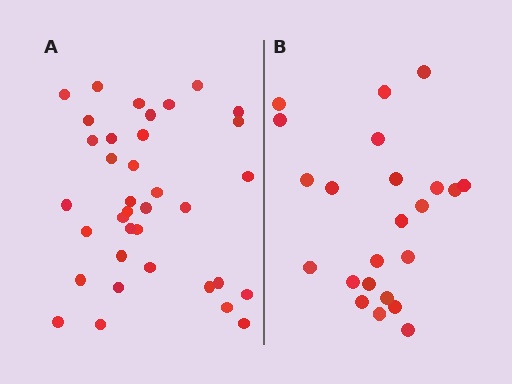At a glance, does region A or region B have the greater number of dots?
Region A (the left region) has more dots.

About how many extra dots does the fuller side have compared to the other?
Region A has approximately 15 more dots than region B.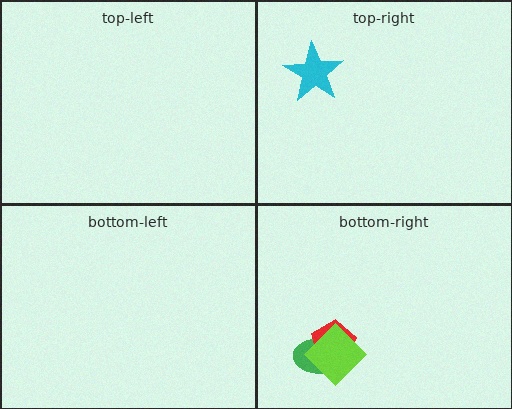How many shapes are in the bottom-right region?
3.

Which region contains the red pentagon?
The bottom-right region.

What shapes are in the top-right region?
The cyan star.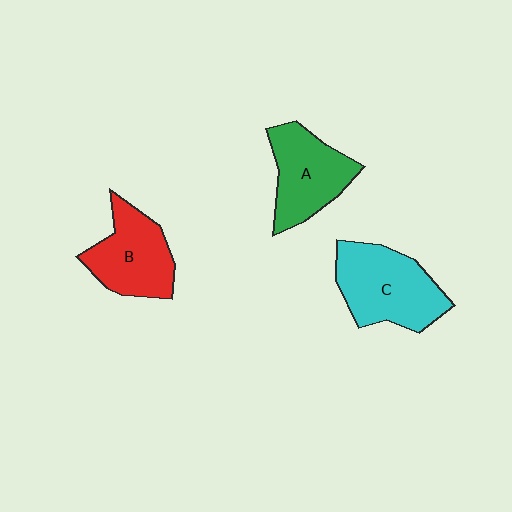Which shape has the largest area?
Shape C (cyan).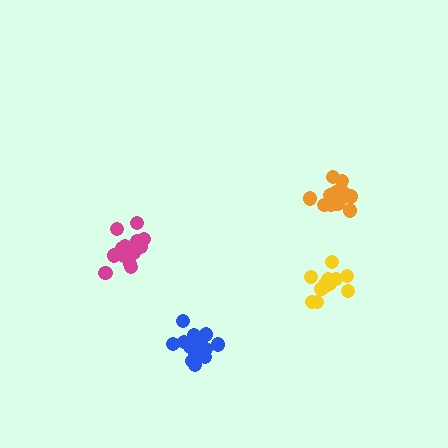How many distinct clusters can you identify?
There are 4 distinct clusters.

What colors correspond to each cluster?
The clusters are colored: blue, orange, yellow, magenta.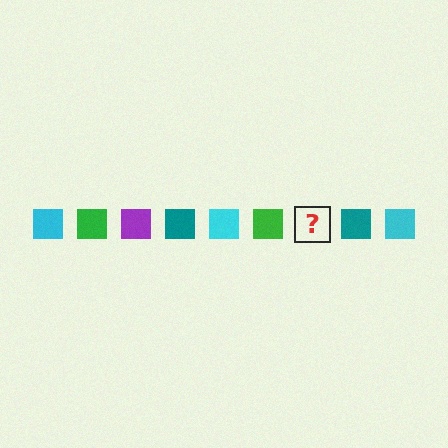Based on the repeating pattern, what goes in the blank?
The blank should be a purple square.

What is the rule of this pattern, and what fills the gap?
The rule is that the pattern cycles through cyan, green, purple, teal squares. The gap should be filled with a purple square.